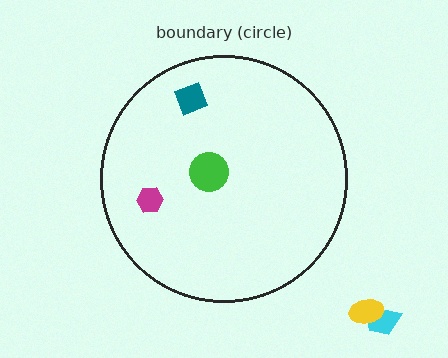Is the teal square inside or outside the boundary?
Inside.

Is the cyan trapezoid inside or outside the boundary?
Outside.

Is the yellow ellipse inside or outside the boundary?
Outside.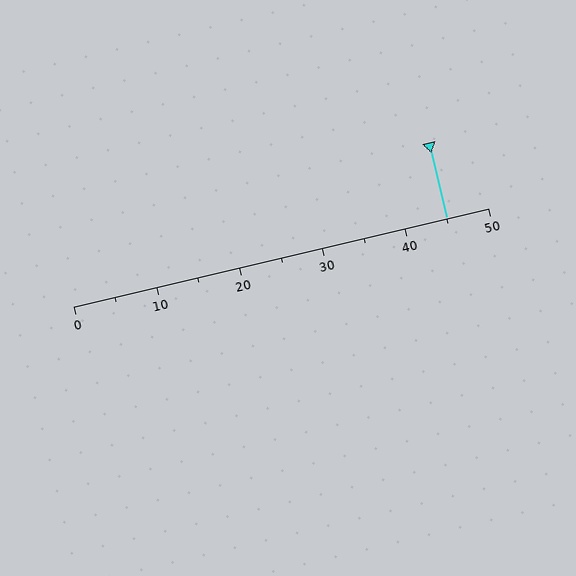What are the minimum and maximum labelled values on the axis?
The axis runs from 0 to 50.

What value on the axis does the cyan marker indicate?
The marker indicates approximately 45.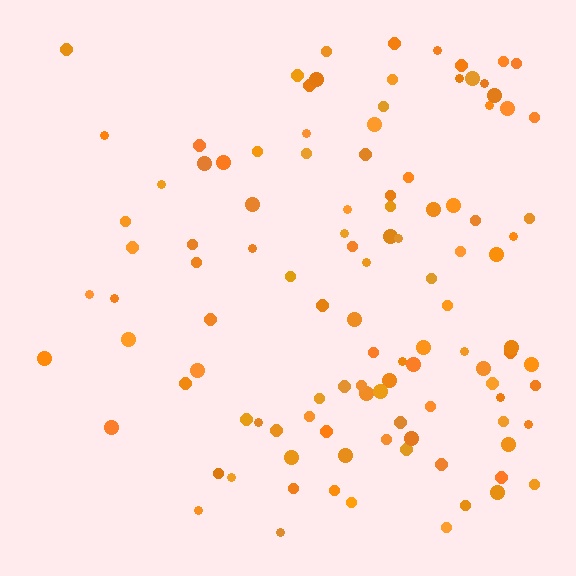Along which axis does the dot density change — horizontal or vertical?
Horizontal.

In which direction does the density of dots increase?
From left to right, with the right side densest.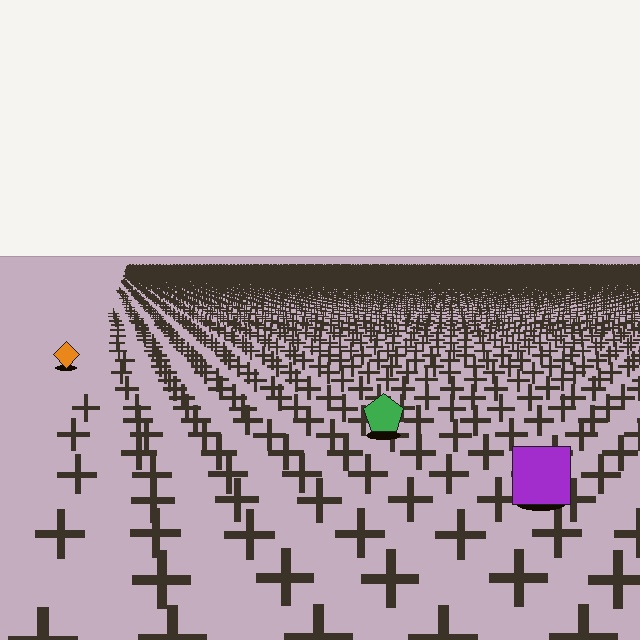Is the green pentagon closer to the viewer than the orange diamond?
Yes. The green pentagon is closer — you can tell from the texture gradient: the ground texture is coarser near it.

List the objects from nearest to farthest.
From nearest to farthest: the purple square, the green pentagon, the orange diamond.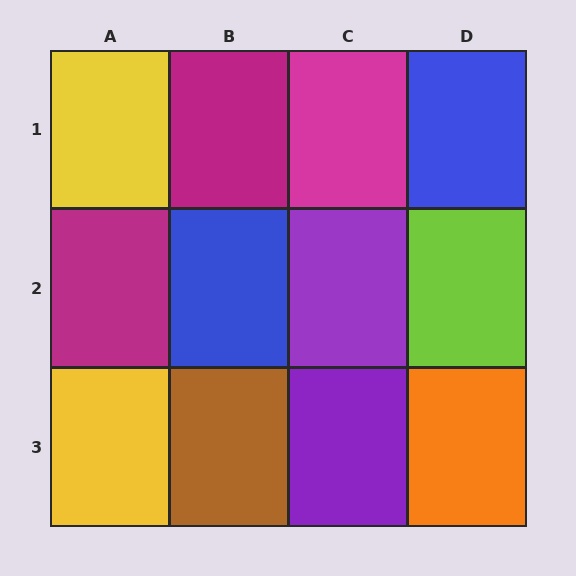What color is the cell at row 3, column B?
Brown.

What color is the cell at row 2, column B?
Blue.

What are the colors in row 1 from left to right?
Yellow, magenta, magenta, blue.